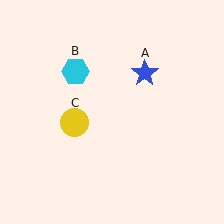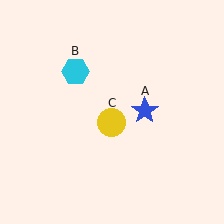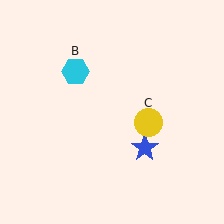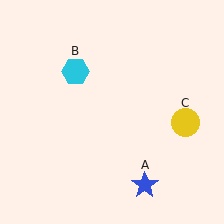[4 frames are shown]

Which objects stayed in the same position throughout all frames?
Cyan hexagon (object B) remained stationary.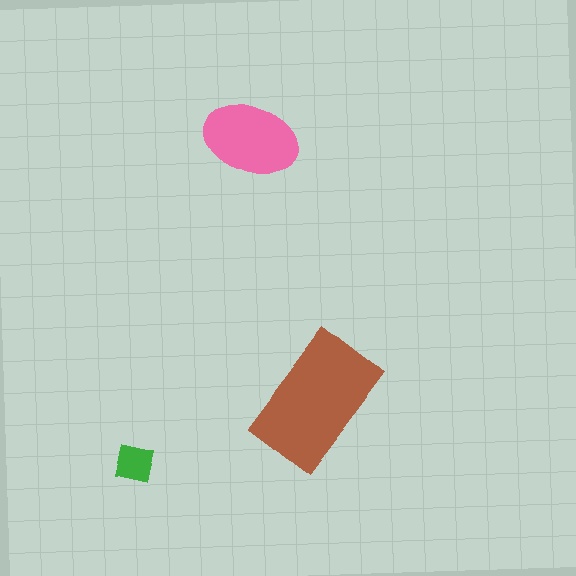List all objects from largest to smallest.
The brown rectangle, the pink ellipse, the green square.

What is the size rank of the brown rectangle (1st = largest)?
1st.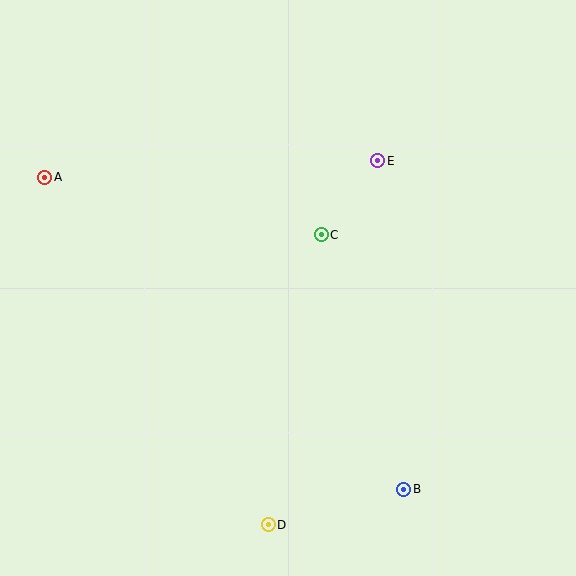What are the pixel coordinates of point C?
Point C is at (321, 235).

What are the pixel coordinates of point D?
Point D is at (268, 525).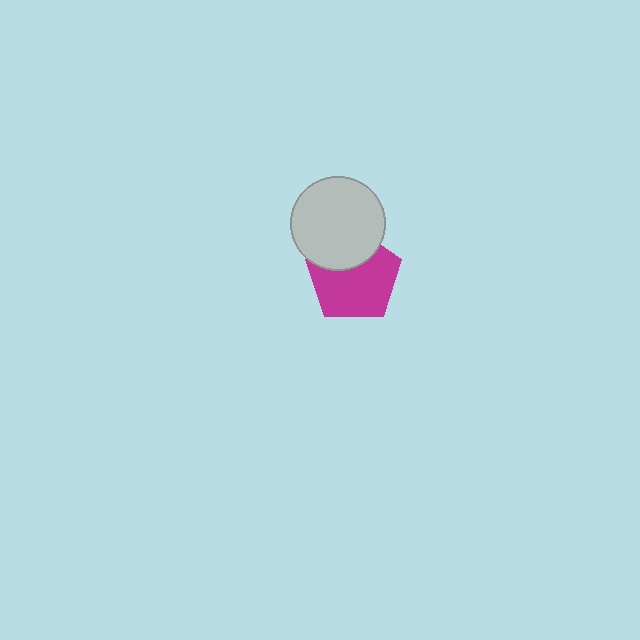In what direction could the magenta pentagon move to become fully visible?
The magenta pentagon could move down. That would shift it out from behind the light gray circle entirely.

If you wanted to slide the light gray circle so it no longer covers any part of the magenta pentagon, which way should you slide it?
Slide it up — that is the most direct way to separate the two shapes.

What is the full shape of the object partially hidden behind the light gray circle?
The partially hidden object is a magenta pentagon.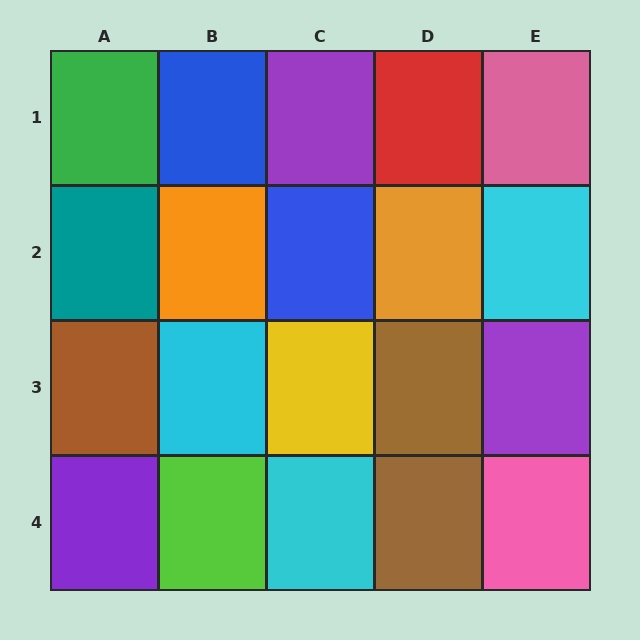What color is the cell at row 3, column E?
Purple.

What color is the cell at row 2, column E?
Cyan.